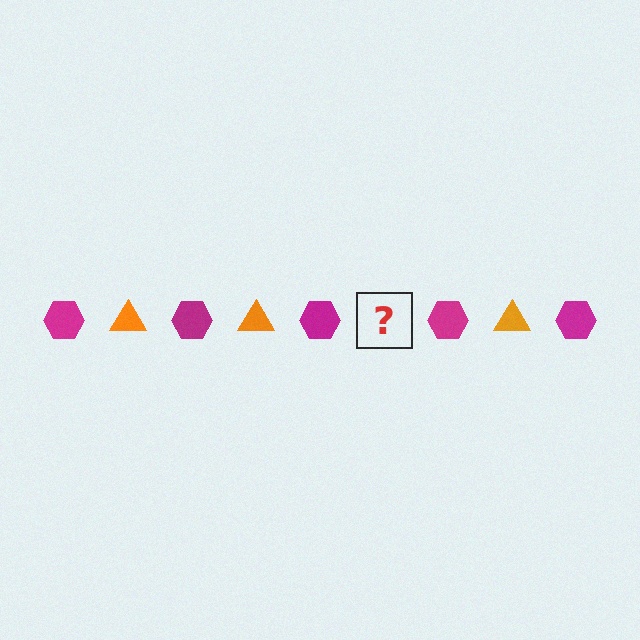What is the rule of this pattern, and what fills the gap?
The rule is that the pattern alternates between magenta hexagon and orange triangle. The gap should be filled with an orange triangle.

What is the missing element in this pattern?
The missing element is an orange triangle.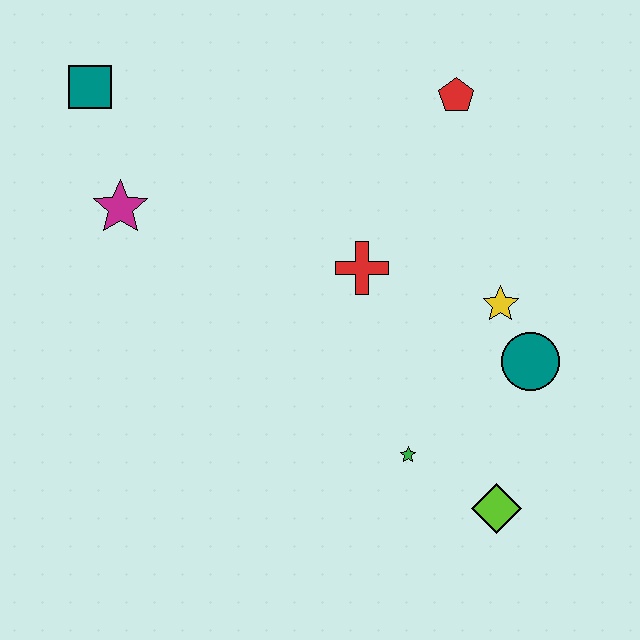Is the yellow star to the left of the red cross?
No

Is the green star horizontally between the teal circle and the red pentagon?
No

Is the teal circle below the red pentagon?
Yes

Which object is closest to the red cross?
The yellow star is closest to the red cross.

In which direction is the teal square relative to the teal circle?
The teal square is to the left of the teal circle.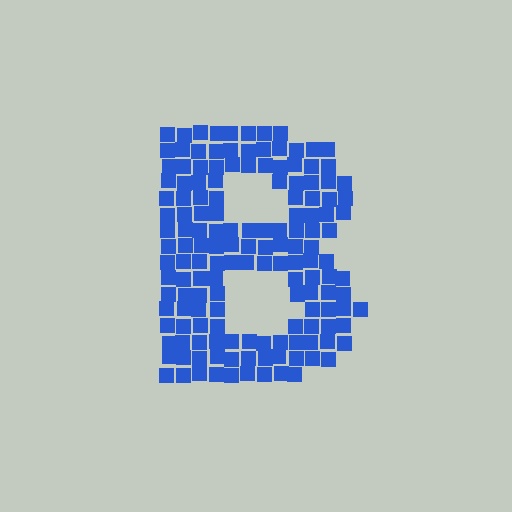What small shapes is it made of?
It is made of small squares.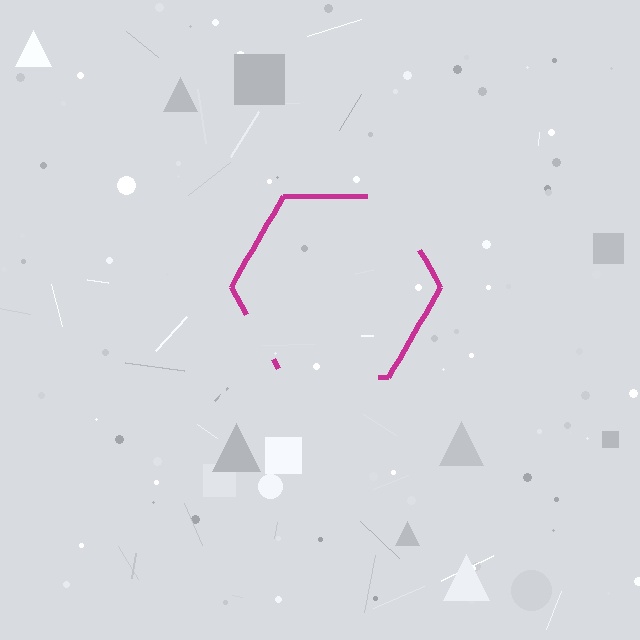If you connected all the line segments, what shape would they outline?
They would outline a hexagon.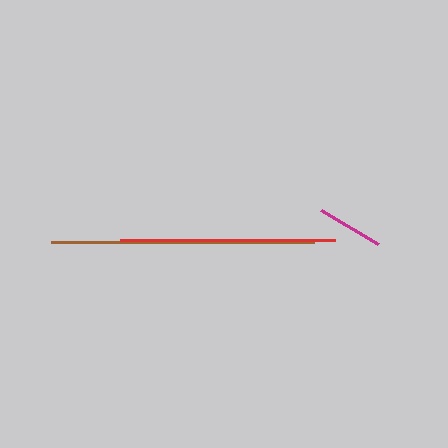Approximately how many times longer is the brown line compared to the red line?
The brown line is approximately 1.2 times the length of the red line.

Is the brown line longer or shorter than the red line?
The brown line is longer than the red line.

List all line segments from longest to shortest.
From longest to shortest: brown, red, magenta.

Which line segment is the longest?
The brown line is the longest at approximately 262 pixels.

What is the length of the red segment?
The red segment is approximately 215 pixels long.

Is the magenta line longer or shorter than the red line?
The red line is longer than the magenta line.